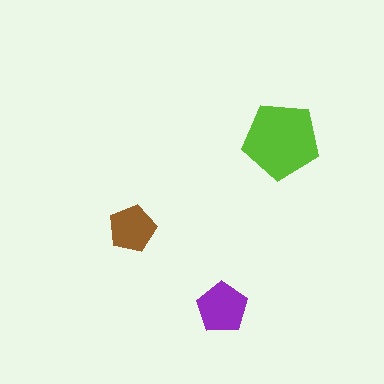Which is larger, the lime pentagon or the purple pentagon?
The lime one.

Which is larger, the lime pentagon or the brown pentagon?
The lime one.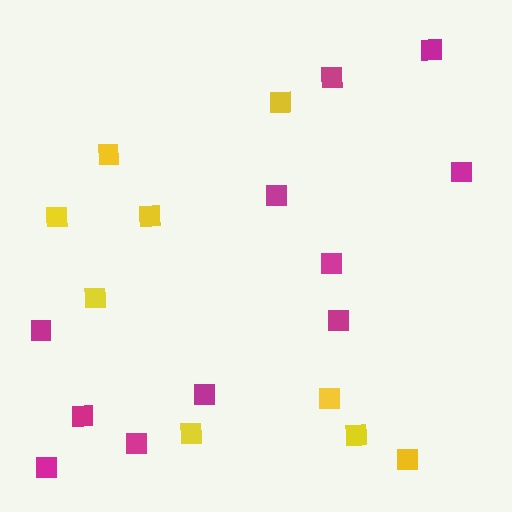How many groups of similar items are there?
There are 2 groups: one group of magenta squares (11) and one group of yellow squares (9).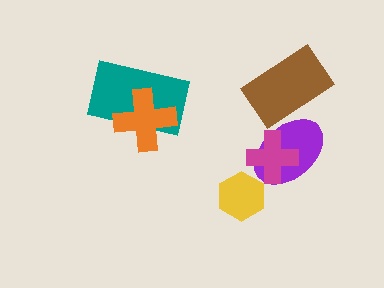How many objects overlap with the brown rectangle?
1 object overlaps with the brown rectangle.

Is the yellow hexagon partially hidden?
No, no other shape covers it.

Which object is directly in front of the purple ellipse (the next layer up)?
The magenta cross is directly in front of the purple ellipse.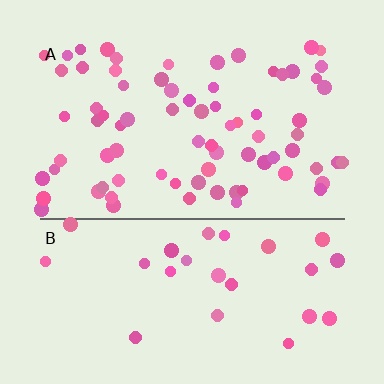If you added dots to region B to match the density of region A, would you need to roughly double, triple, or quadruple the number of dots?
Approximately triple.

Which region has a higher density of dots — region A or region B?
A (the top).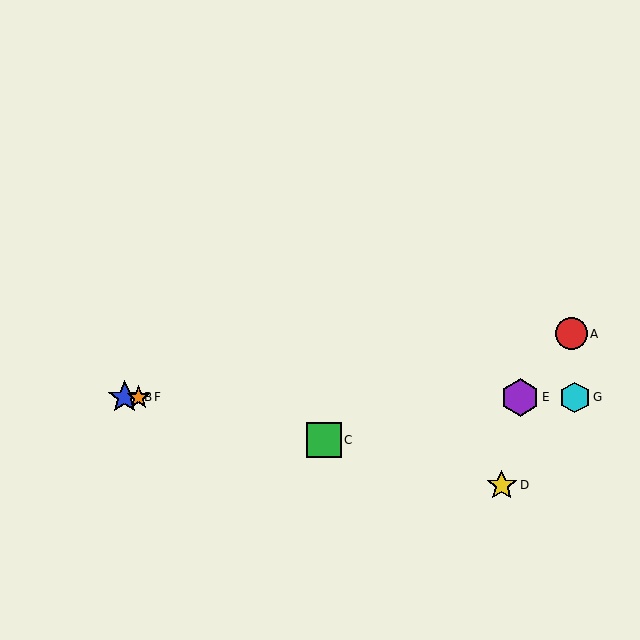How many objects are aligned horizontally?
4 objects (B, E, F, G) are aligned horizontally.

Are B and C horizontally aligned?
No, B is at y≈397 and C is at y≈440.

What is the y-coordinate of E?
Object E is at y≈397.